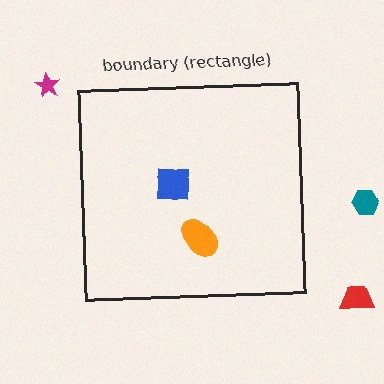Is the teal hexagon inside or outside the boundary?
Outside.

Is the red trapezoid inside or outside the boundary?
Outside.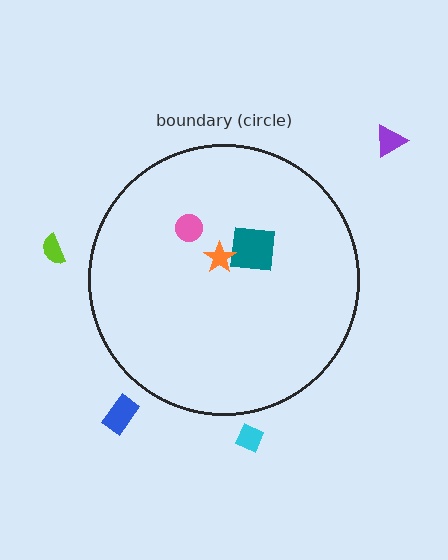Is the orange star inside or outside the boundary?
Inside.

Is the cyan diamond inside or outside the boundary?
Outside.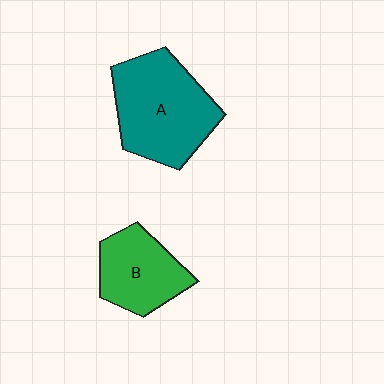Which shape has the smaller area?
Shape B (green).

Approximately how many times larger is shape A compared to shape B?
Approximately 1.5 times.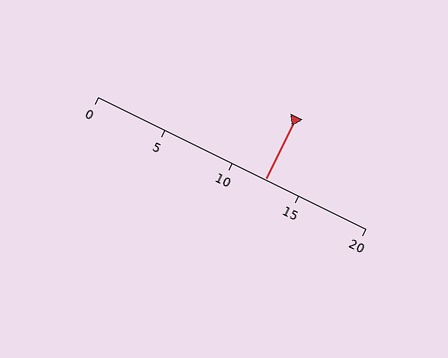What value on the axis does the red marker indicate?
The marker indicates approximately 12.5.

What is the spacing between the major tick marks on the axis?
The major ticks are spaced 5 apart.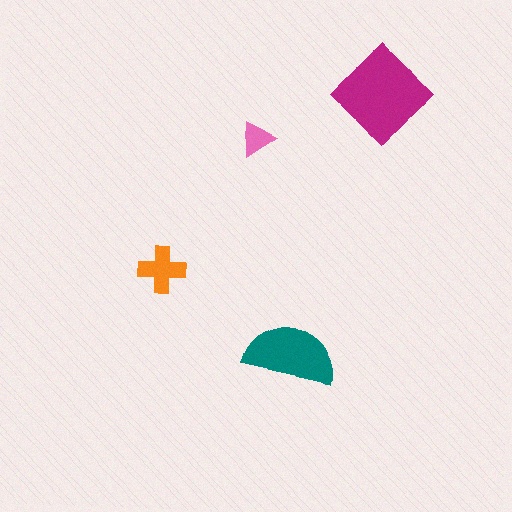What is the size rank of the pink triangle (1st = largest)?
4th.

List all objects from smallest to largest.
The pink triangle, the orange cross, the teal semicircle, the magenta diamond.